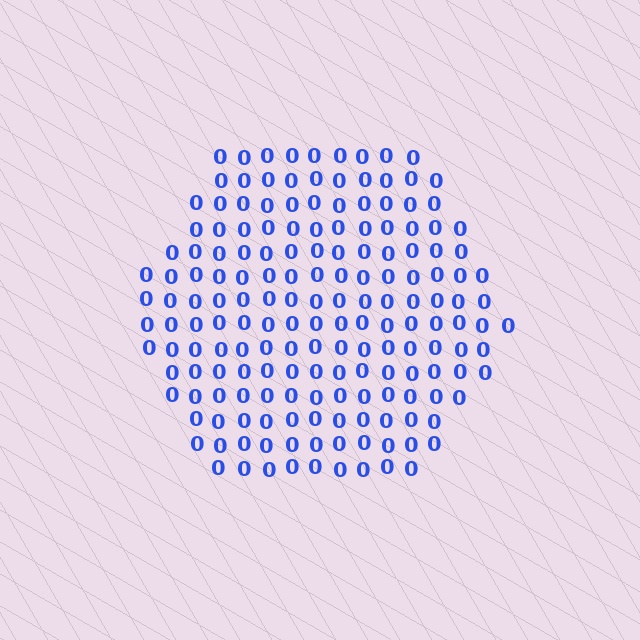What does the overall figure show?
The overall figure shows a hexagon.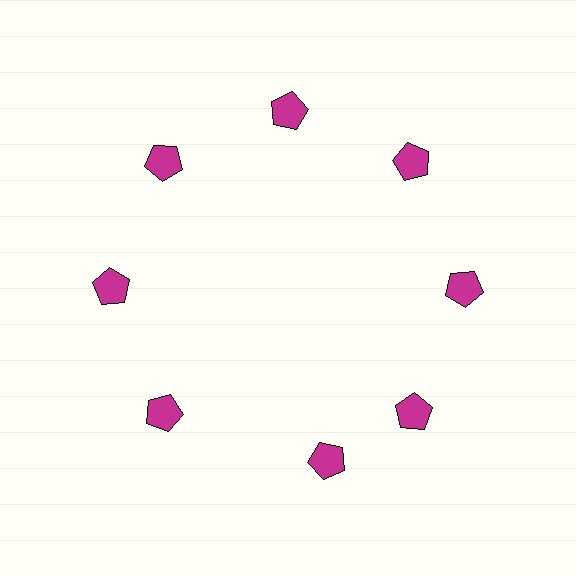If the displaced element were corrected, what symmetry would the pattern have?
It would have 8-fold rotational symmetry — the pattern would map onto itself every 45 degrees.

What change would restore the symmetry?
The symmetry would be restored by rotating it back into even spacing with its neighbors so that all 8 pentagons sit at equal angles and equal distance from the center.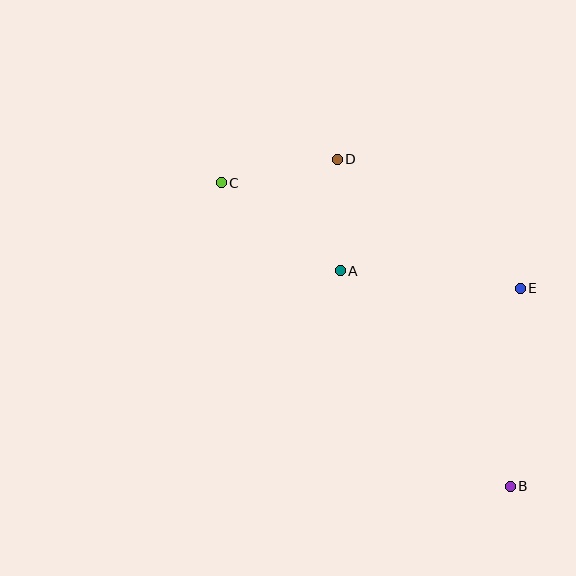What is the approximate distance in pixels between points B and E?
The distance between B and E is approximately 198 pixels.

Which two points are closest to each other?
Points A and D are closest to each other.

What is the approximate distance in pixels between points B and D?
The distance between B and D is approximately 370 pixels.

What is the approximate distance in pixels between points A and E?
The distance between A and E is approximately 181 pixels.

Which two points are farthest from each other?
Points B and C are farthest from each other.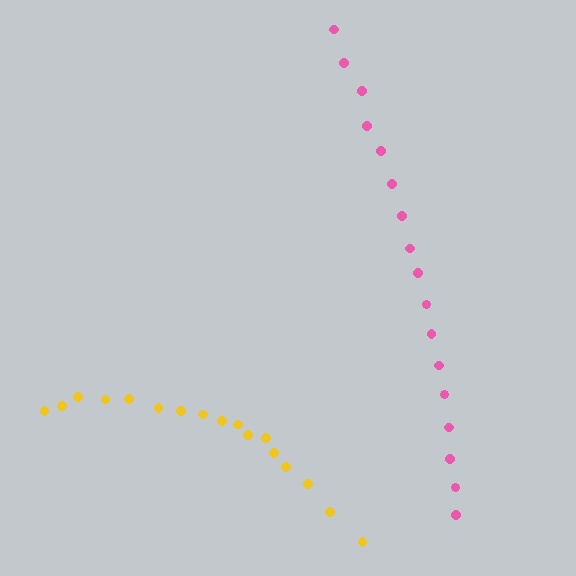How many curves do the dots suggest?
There are 2 distinct paths.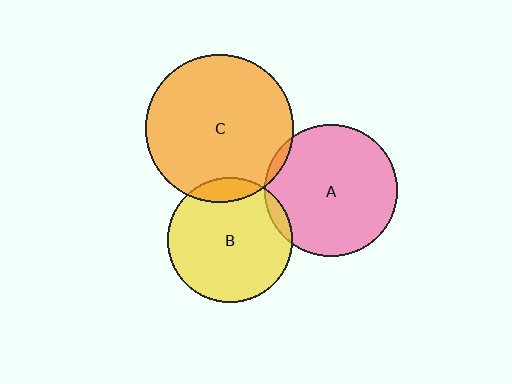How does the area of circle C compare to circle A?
Approximately 1.3 times.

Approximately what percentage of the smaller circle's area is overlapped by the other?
Approximately 5%.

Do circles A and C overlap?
Yes.